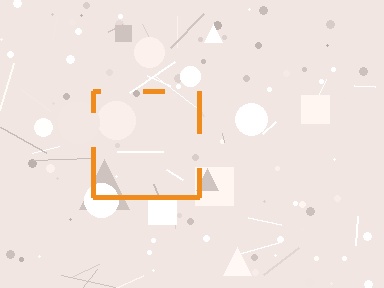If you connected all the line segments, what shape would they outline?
They would outline a square.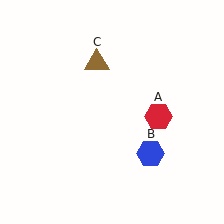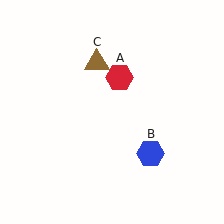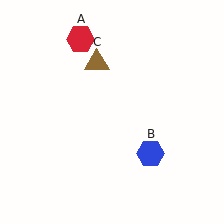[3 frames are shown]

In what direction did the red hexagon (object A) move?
The red hexagon (object A) moved up and to the left.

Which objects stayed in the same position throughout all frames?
Blue hexagon (object B) and brown triangle (object C) remained stationary.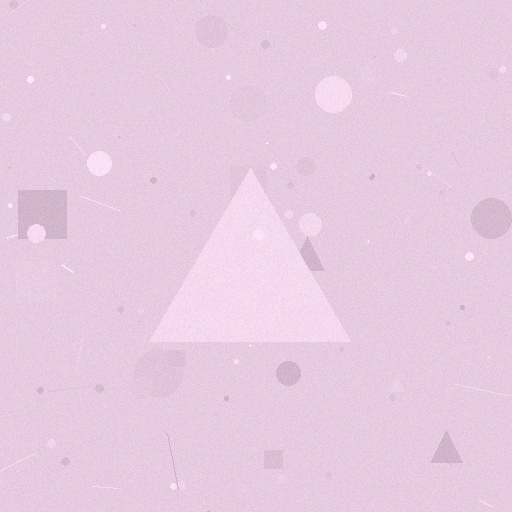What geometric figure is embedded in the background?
A triangle is embedded in the background.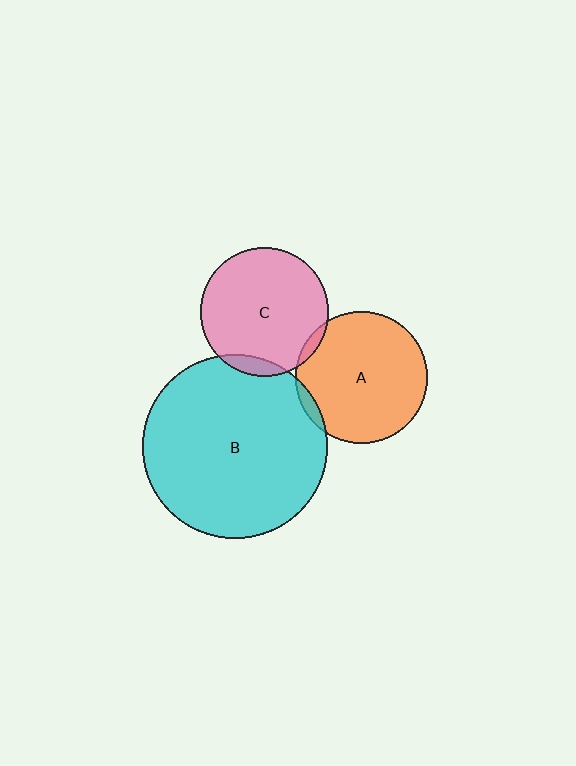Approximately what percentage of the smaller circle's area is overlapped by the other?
Approximately 5%.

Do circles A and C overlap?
Yes.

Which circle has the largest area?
Circle B (cyan).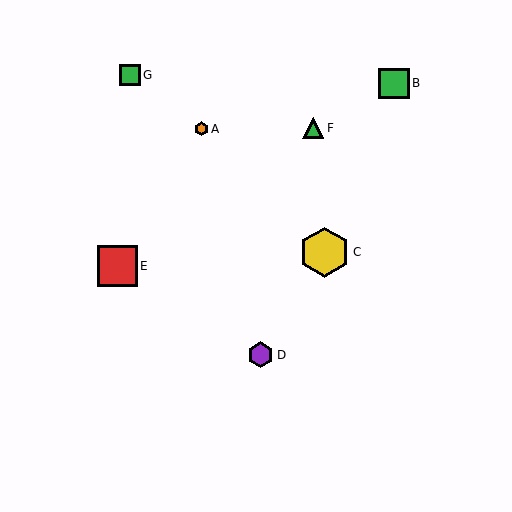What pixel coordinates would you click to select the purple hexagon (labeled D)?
Click at (261, 355) to select the purple hexagon D.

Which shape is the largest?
The yellow hexagon (labeled C) is the largest.